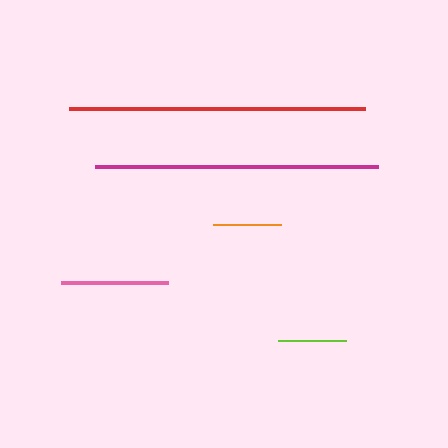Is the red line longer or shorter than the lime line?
The red line is longer than the lime line.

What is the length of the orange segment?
The orange segment is approximately 68 pixels long.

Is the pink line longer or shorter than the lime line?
The pink line is longer than the lime line.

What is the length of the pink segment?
The pink segment is approximately 107 pixels long.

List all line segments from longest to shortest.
From longest to shortest: red, magenta, pink, orange, lime.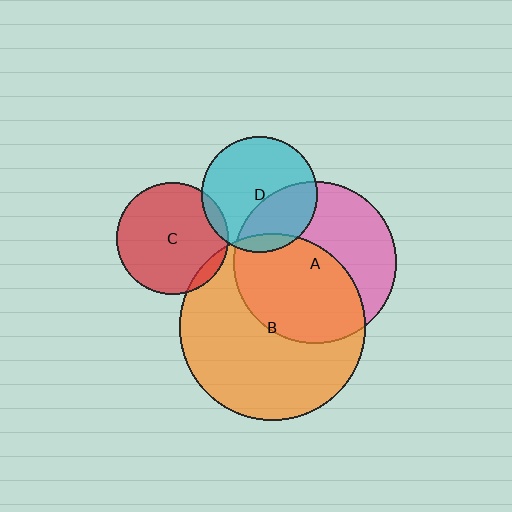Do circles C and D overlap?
Yes.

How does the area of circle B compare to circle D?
Approximately 2.6 times.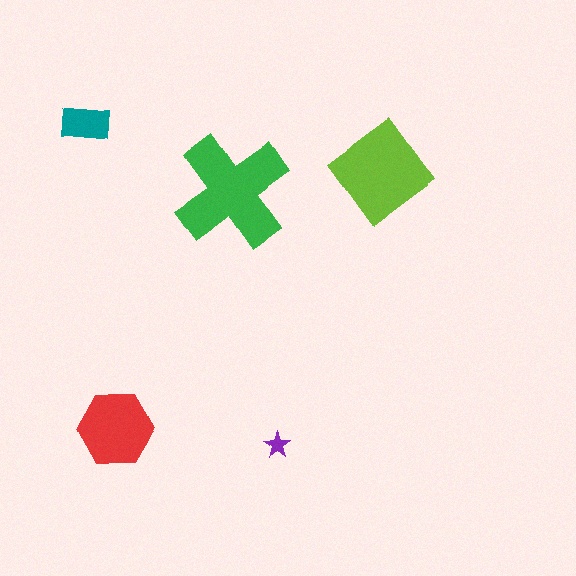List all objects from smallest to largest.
The purple star, the teal rectangle, the red hexagon, the lime diamond, the green cross.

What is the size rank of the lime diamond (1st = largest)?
2nd.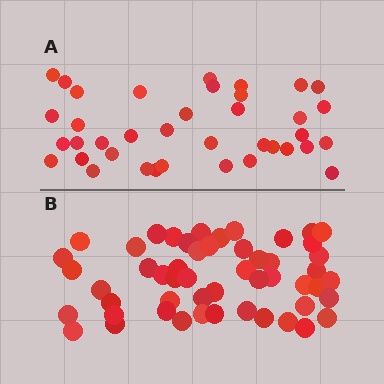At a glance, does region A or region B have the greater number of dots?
Region B (the bottom region) has more dots.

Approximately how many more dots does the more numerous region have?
Region B has approximately 15 more dots than region A.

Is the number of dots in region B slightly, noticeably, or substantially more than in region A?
Region B has noticeably more, but not dramatically so. The ratio is roughly 1.4 to 1.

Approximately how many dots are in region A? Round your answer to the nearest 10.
About 40 dots. (The exact count is 38, which rounds to 40.)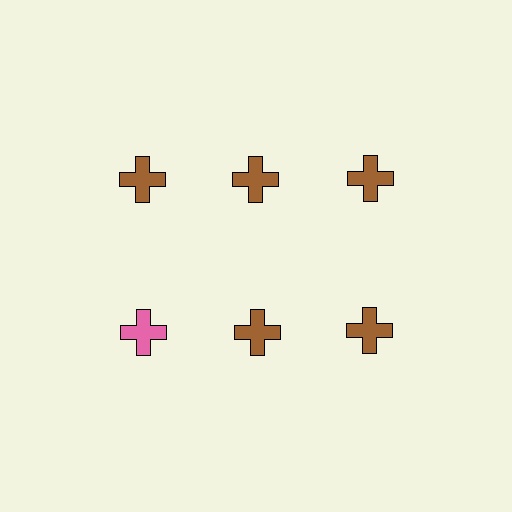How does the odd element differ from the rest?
It has a different color: pink instead of brown.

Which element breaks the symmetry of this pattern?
The pink cross in the second row, leftmost column breaks the symmetry. All other shapes are brown crosses.